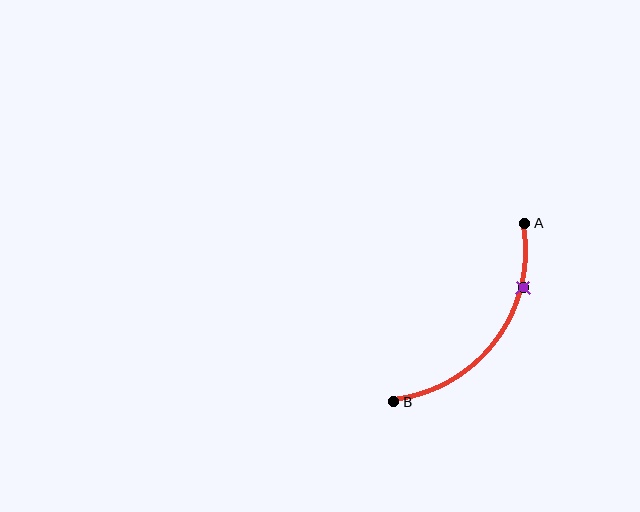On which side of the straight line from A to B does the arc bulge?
The arc bulges below and to the right of the straight line connecting A and B.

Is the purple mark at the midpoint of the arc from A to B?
No. The purple mark lies on the arc but is closer to endpoint A. The arc midpoint would be at the point on the curve equidistant along the arc from both A and B.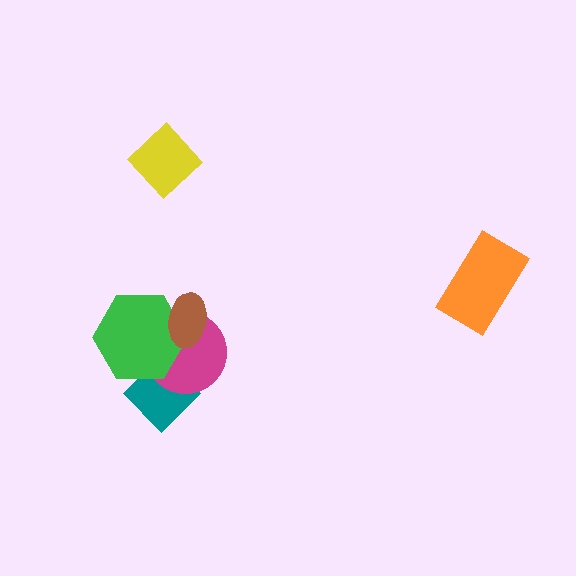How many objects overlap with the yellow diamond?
0 objects overlap with the yellow diamond.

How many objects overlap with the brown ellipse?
2 objects overlap with the brown ellipse.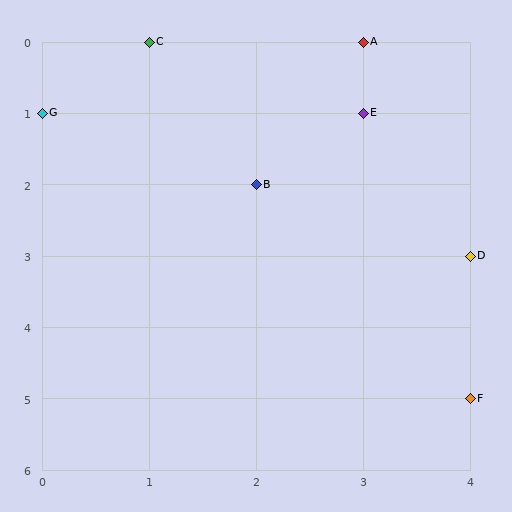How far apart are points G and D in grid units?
Points G and D are 4 columns and 2 rows apart (about 4.5 grid units diagonally).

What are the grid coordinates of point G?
Point G is at grid coordinates (0, 1).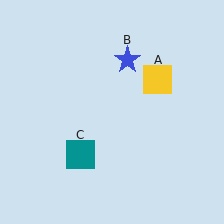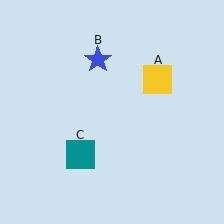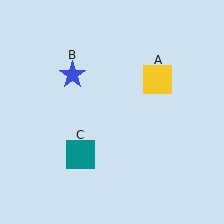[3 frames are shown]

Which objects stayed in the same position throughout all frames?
Yellow square (object A) and teal square (object C) remained stationary.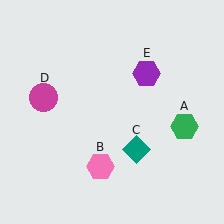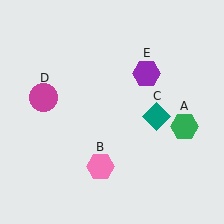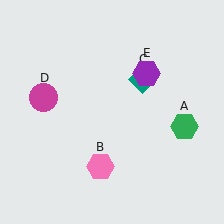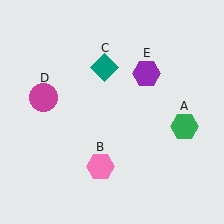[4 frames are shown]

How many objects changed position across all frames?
1 object changed position: teal diamond (object C).